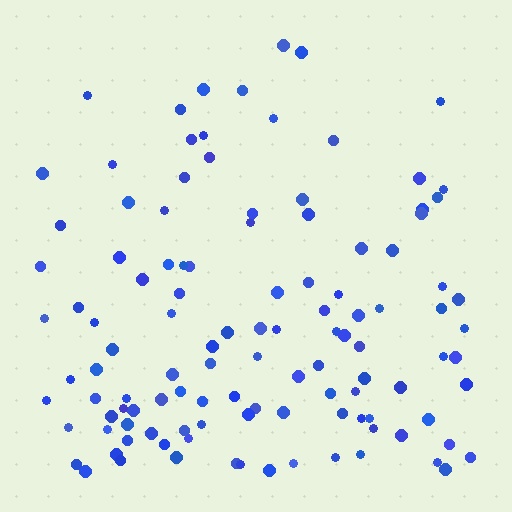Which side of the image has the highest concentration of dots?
The bottom.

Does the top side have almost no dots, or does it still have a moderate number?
Still a moderate number, just noticeably fewer than the bottom.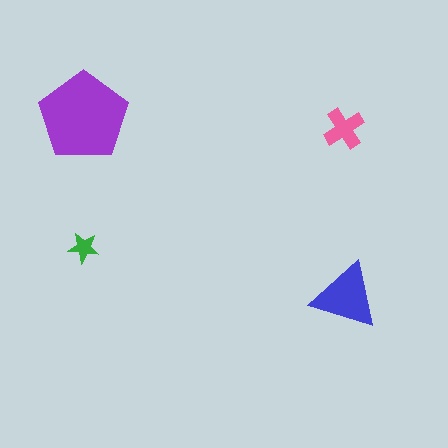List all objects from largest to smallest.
The purple pentagon, the blue triangle, the pink cross, the green star.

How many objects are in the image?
There are 4 objects in the image.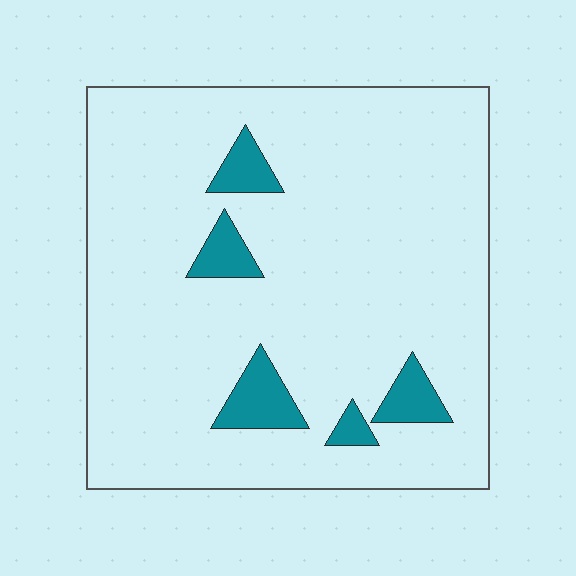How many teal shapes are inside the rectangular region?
5.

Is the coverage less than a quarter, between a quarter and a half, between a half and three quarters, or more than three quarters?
Less than a quarter.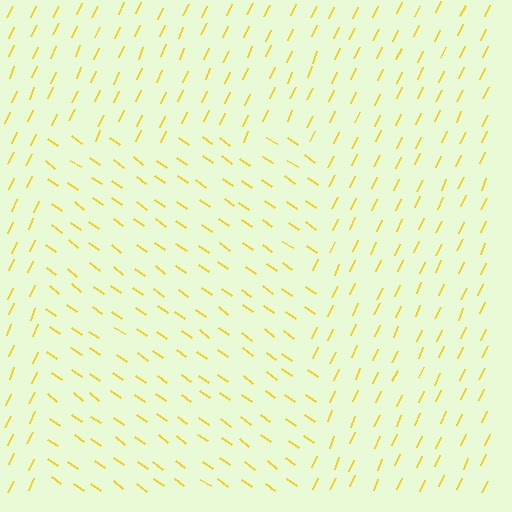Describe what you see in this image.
The image is filled with small yellow line segments. A rectangle region in the image has lines oriented differently from the surrounding lines, creating a visible texture boundary.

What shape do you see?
I see a rectangle.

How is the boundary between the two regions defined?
The boundary is defined purely by a change in line orientation (approximately 79 degrees difference). All lines are the same color and thickness.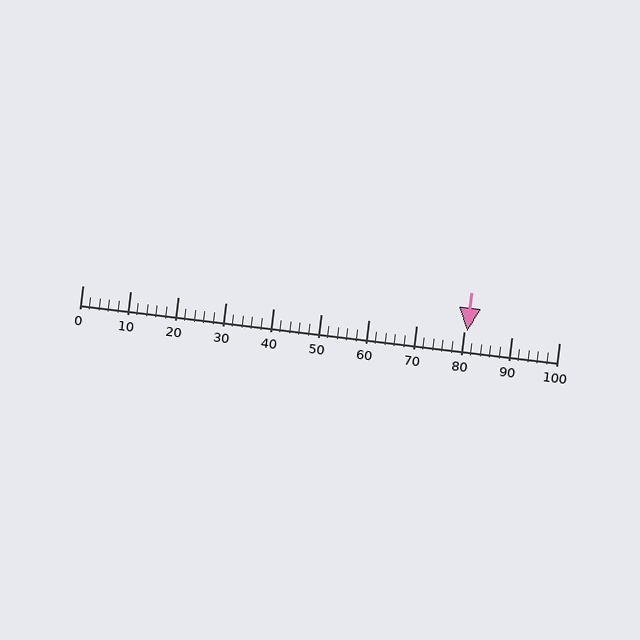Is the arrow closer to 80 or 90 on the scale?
The arrow is closer to 80.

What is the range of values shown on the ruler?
The ruler shows values from 0 to 100.